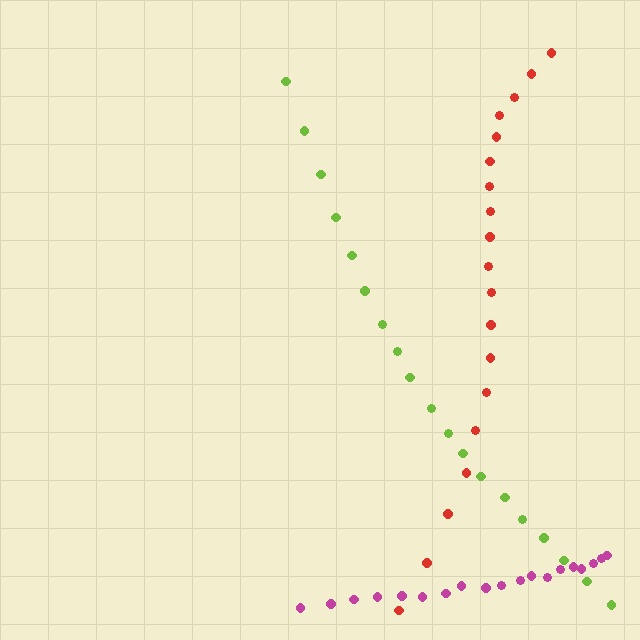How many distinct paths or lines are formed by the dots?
There are 3 distinct paths.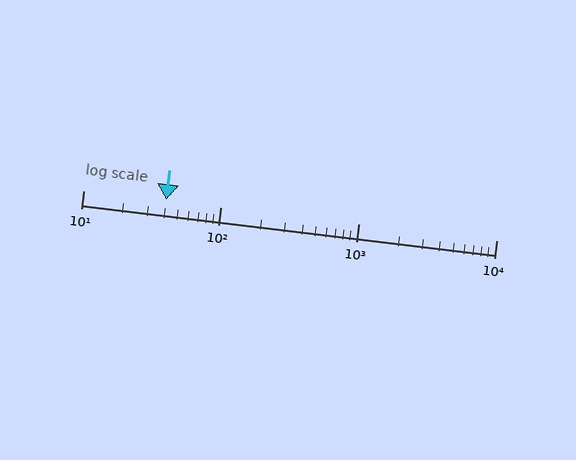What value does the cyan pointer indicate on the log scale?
The pointer indicates approximately 40.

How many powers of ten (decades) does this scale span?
The scale spans 3 decades, from 10 to 10000.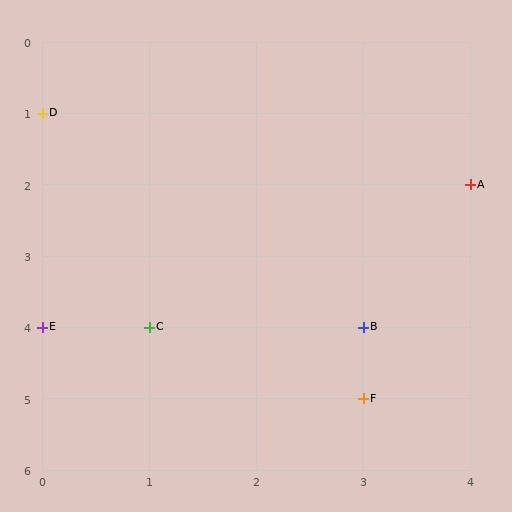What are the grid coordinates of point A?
Point A is at grid coordinates (4, 2).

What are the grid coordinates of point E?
Point E is at grid coordinates (0, 4).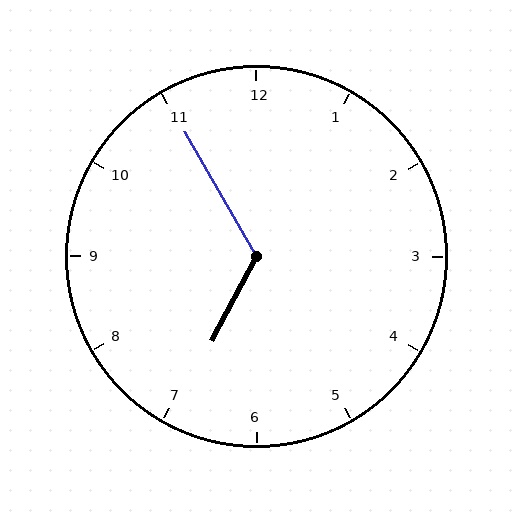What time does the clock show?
6:55.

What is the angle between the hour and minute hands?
Approximately 122 degrees.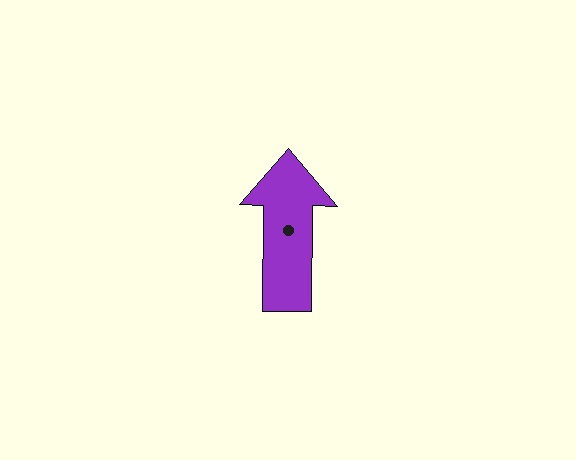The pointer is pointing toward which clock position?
Roughly 12 o'clock.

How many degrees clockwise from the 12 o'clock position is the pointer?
Approximately 1 degrees.